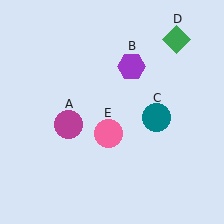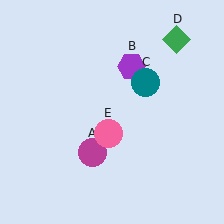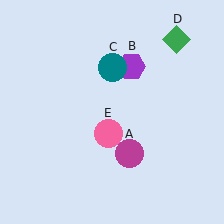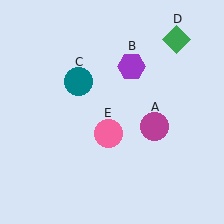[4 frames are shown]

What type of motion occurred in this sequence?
The magenta circle (object A), teal circle (object C) rotated counterclockwise around the center of the scene.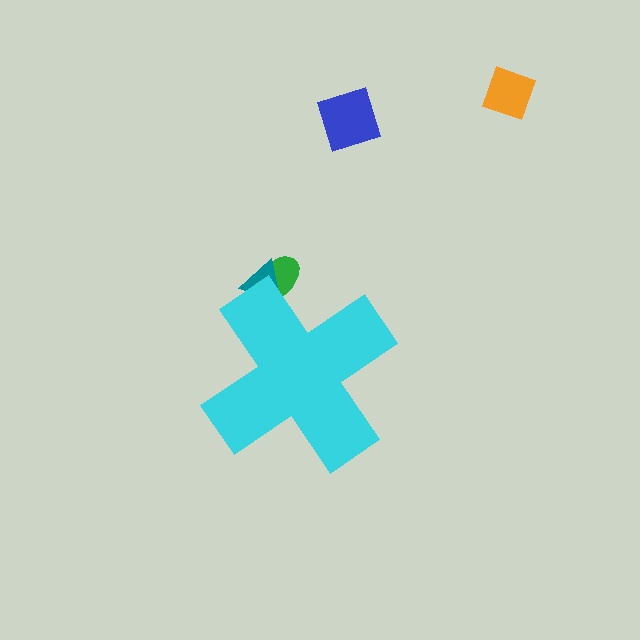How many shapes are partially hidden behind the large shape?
2 shapes are partially hidden.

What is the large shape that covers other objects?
A cyan cross.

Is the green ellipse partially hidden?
Yes, the green ellipse is partially hidden behind the cyan cross.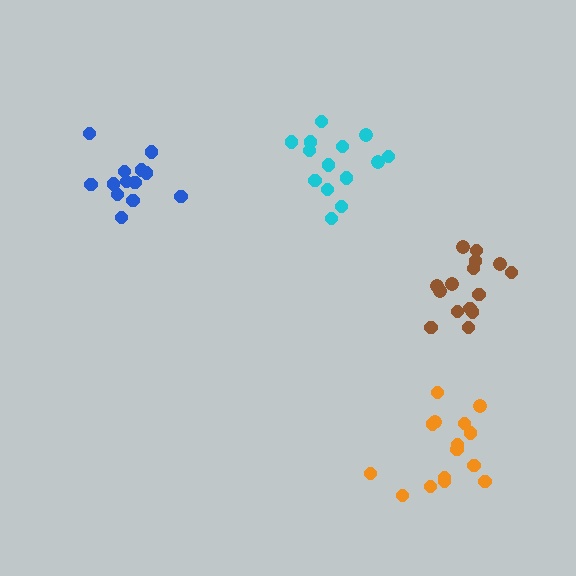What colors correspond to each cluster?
The clusters are colored: brown, cyan, orange, blue.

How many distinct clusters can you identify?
There are 4 distinct clusters.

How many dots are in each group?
Group 1: 15 dots, Group 2: 14 dots, Group 3: 15 dots, Group 4: 13 dots (57 total).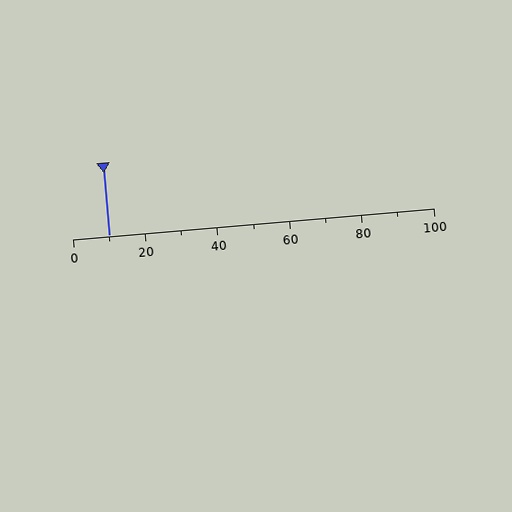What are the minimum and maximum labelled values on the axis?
The axis runs from 0 to 100.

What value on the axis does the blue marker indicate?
The marker indicates approximately 10.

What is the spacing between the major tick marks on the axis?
The major ticks are spaced 20 apart.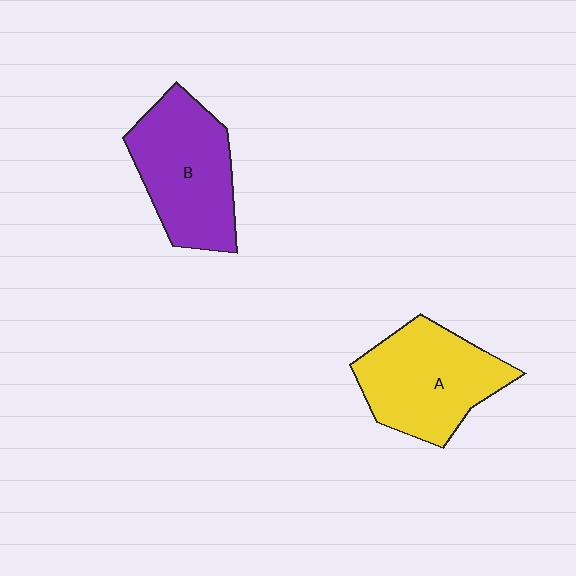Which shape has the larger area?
Shape B (purple).